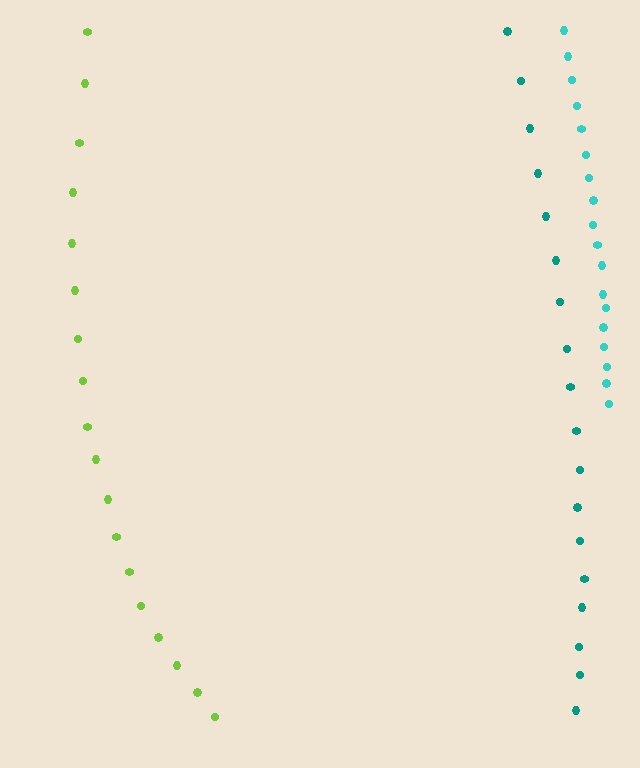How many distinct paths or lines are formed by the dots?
There are 3 distinct paths.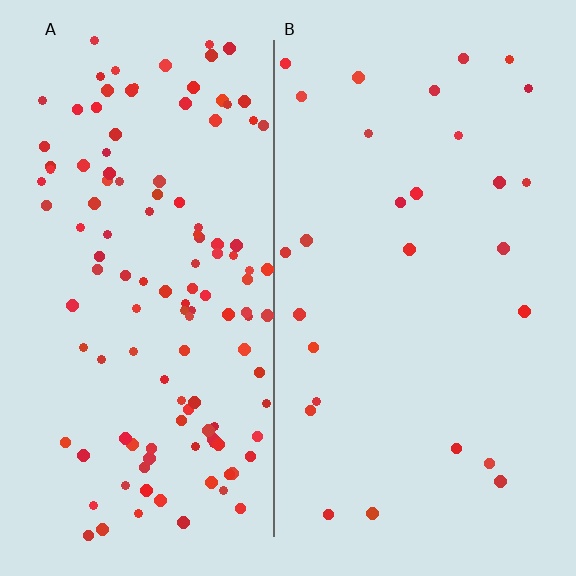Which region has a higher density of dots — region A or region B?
A (the left).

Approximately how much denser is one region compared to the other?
Approximately 4.5× — region A over region B.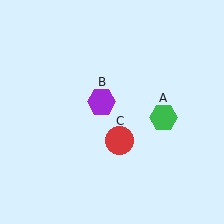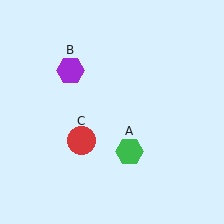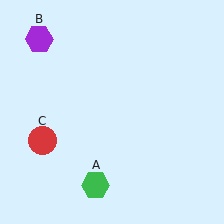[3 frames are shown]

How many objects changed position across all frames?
3 objects changed position: green hexagon (object A), purple hexagon (object B), red circle (object C).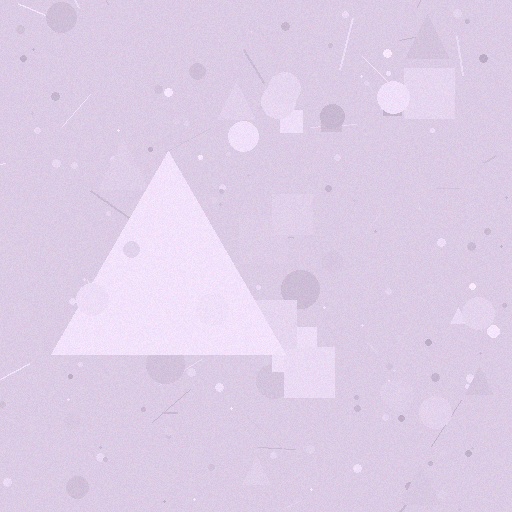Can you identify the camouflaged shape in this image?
The camouflaged shape is a triangle.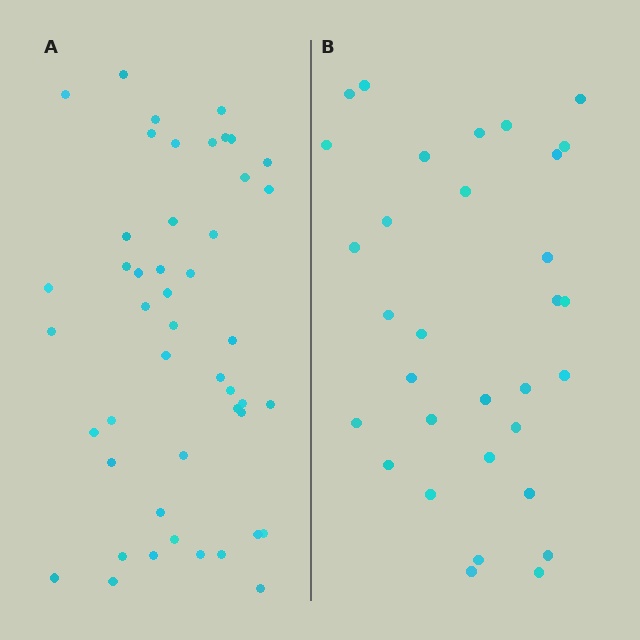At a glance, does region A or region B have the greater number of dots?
Region A (the left region) has more dots.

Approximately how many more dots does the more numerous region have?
Region A has approximately 15 more dots than region B.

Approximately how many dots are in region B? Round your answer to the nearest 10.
About 30 dots. (The exact count is 32, which rounds to 30.)